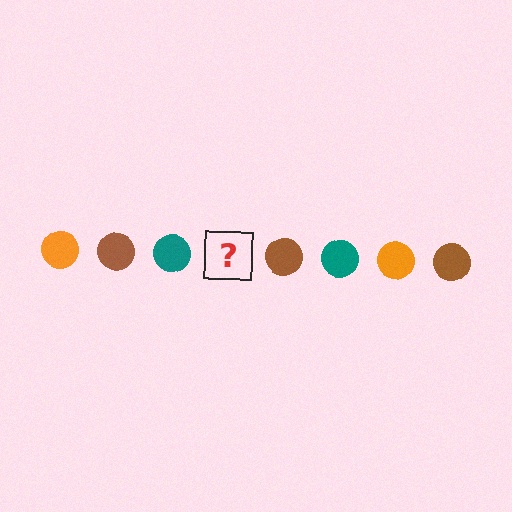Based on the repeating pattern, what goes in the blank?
The blank should be an orange circle.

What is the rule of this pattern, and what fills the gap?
The rule is that the pattern cycles through orange, brown, teal circles. The gap should be filled with an orange circle.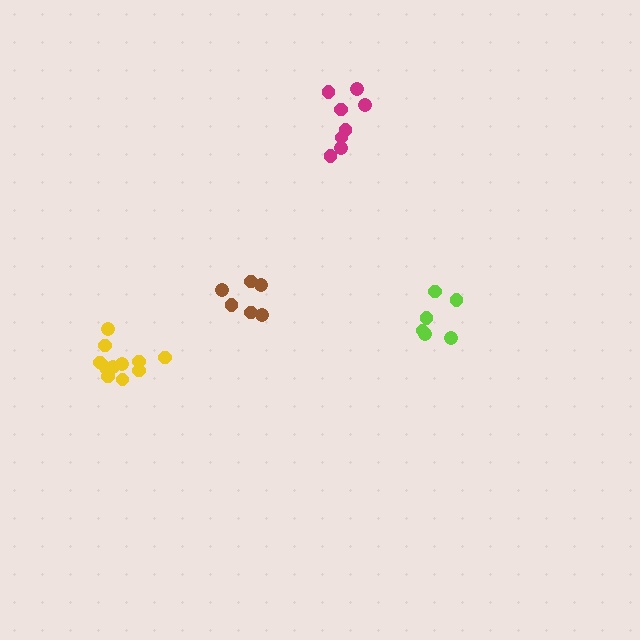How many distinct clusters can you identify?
There are 4 distinct clusters.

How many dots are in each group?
Group 1: 6 dots, Group 2: 6 dots, Group 3: 8 dots, Group 4: 11 dots (31 total).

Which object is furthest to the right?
The lime cluster is rightmost.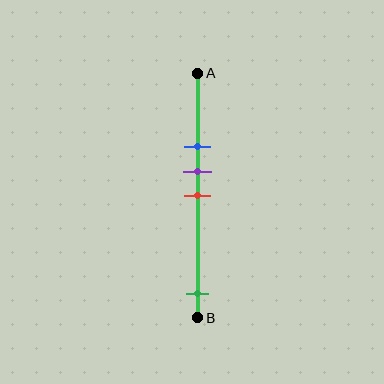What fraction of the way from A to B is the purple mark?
The purple mark is approximately 40% (0.4) of the way from A to B.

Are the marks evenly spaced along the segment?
No, the marks are not evenly spaced.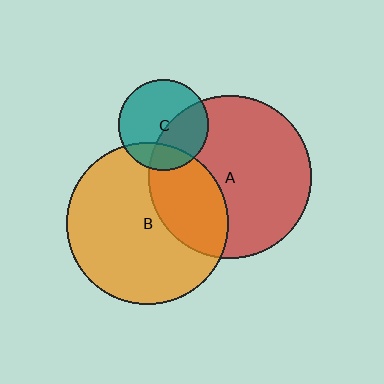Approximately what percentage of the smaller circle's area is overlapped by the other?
Approximately 40%.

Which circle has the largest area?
Circle A (red).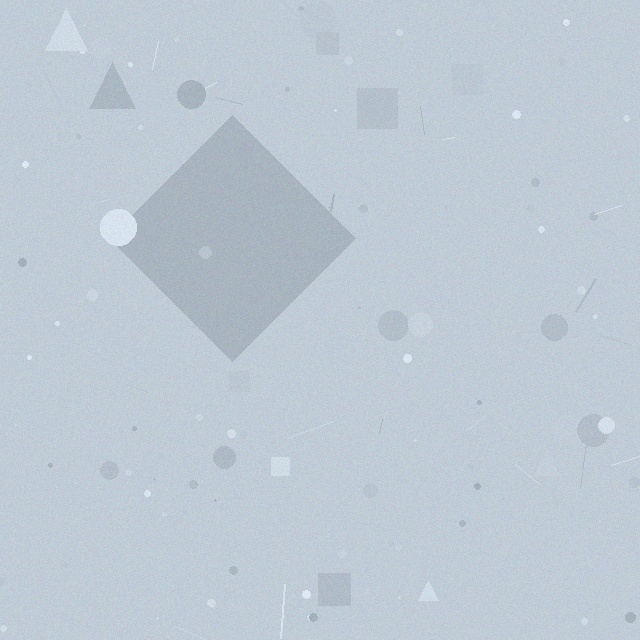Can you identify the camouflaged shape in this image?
The camouflaged shape is a diamond.